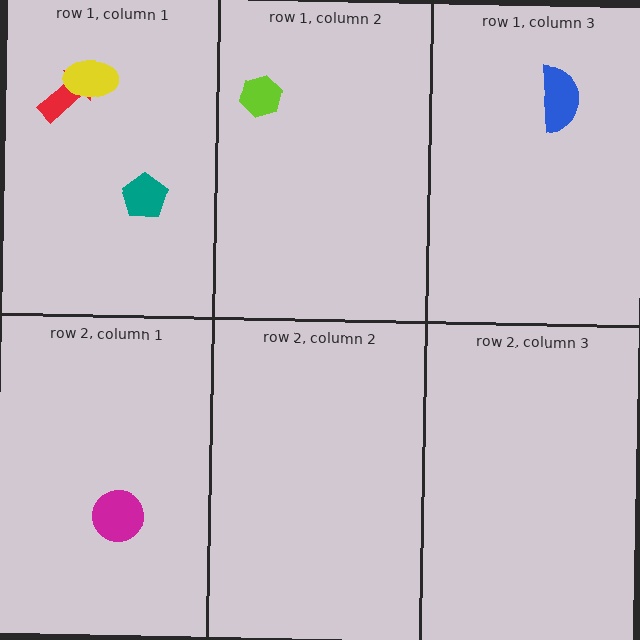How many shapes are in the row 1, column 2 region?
1.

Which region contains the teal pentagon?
The row 1, column 1 region.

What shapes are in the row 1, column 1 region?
The teal pentagon, the red arrow, the yellow ellipse.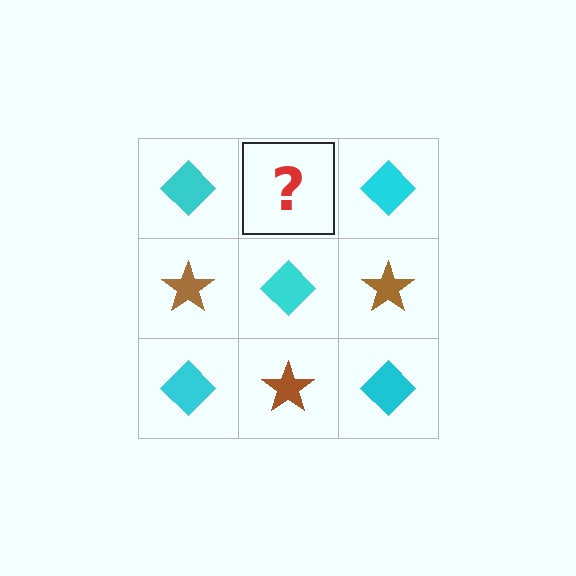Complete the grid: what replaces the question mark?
The question mark should be replaced with a brown star.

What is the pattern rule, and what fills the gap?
The rule is that it alternates cyan diamond and brown star in a checkerboard pattern. The gap should be filled with a brown star.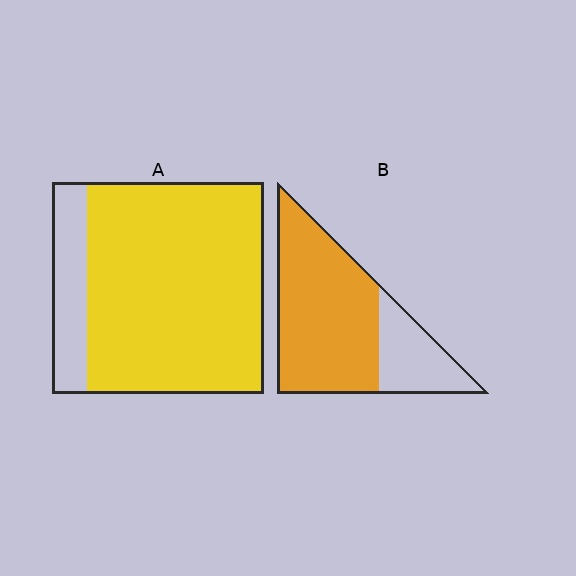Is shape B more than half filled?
Yes.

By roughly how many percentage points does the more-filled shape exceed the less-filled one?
By roughly 10 percentage points (A over B).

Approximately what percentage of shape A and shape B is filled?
A is approximately 85% and B is approximately 75%.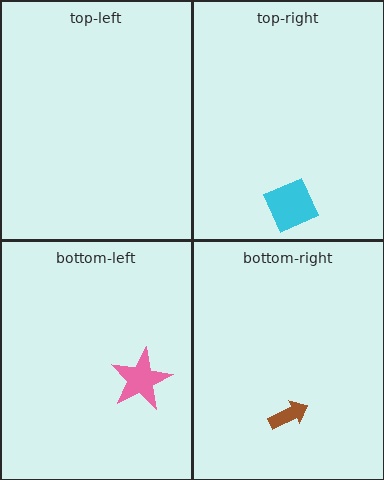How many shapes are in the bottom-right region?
1.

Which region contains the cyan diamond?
The top-right region.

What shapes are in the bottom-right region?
The brown arrow.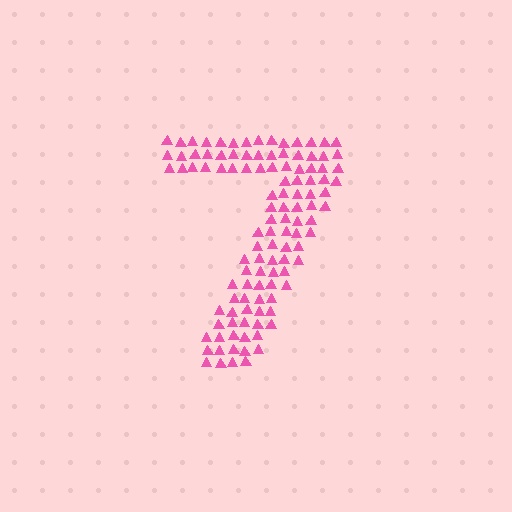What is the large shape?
The large shape is the digit 7.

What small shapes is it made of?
It is made of small triangles.